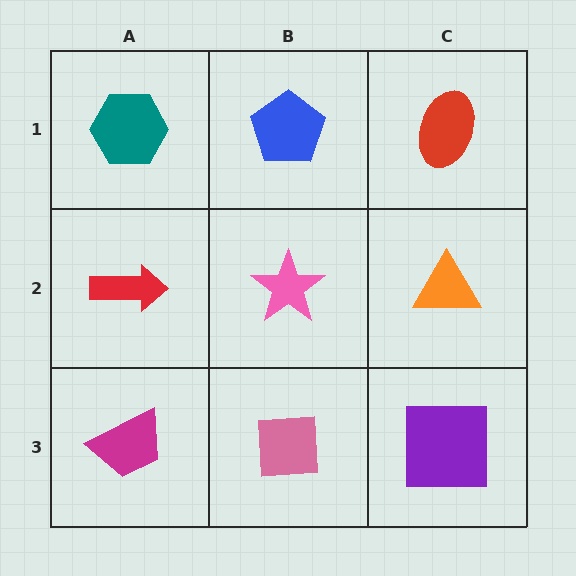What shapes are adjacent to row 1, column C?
An orange triangle (row 2, column C), a blue pentagon (row 1, column B).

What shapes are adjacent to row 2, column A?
A teal hexagon (row 1, column A), a magenta trapezoid (row 3, column A), a pink star (row 2, column B).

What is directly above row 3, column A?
A red arrow.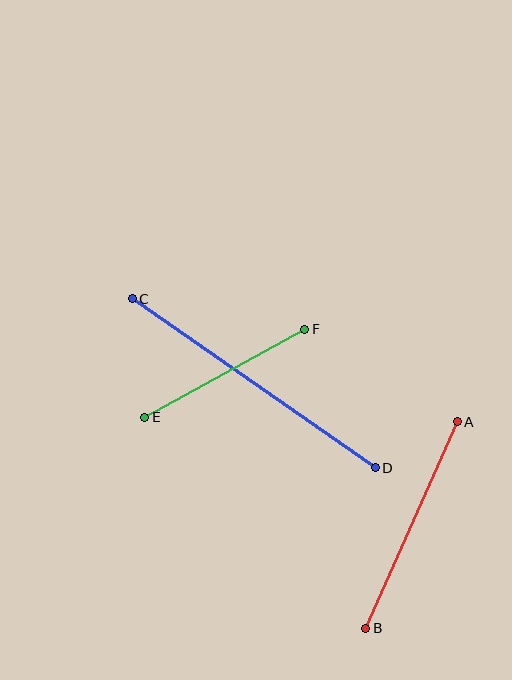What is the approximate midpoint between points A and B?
The midpoint is at approximately (411, 525) pixels.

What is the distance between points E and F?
The distance is approximately 182 pixels.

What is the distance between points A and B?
The distance is approximately 226 pixels.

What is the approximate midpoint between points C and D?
The midpoint is at approximately (254, 383) pixels.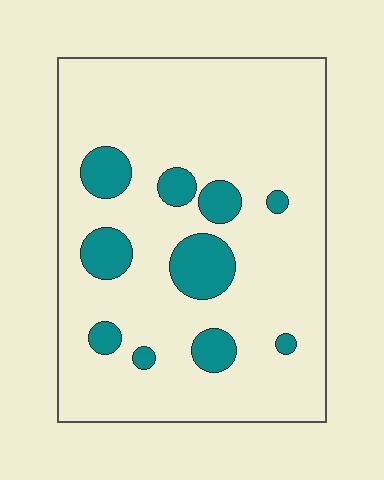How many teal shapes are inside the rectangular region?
10.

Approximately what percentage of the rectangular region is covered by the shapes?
Approximately 15%.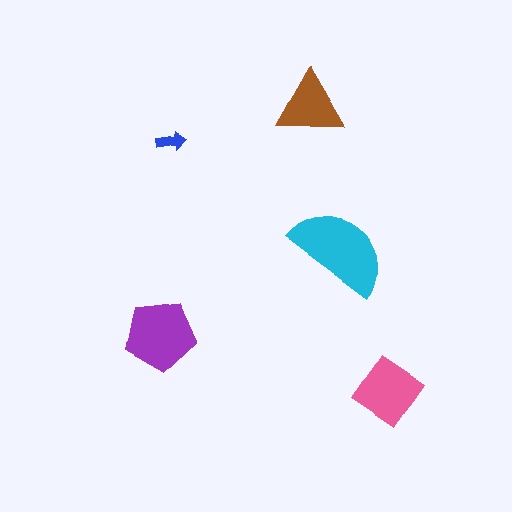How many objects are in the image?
There are 5 objects in the image.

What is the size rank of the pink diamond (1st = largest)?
3rd.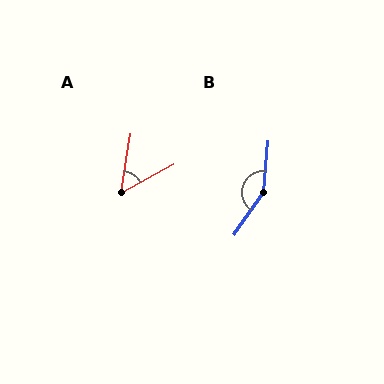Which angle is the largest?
B, at approximately 150 degrees.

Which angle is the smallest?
A, at approximately 52 degrees.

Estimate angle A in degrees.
Approximately 52 degrees.